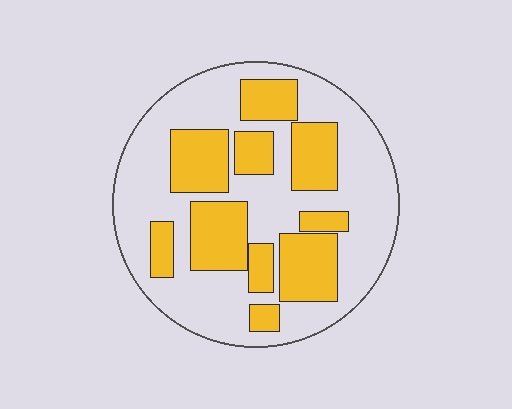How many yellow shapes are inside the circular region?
10.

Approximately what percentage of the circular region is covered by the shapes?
Approximately 35%.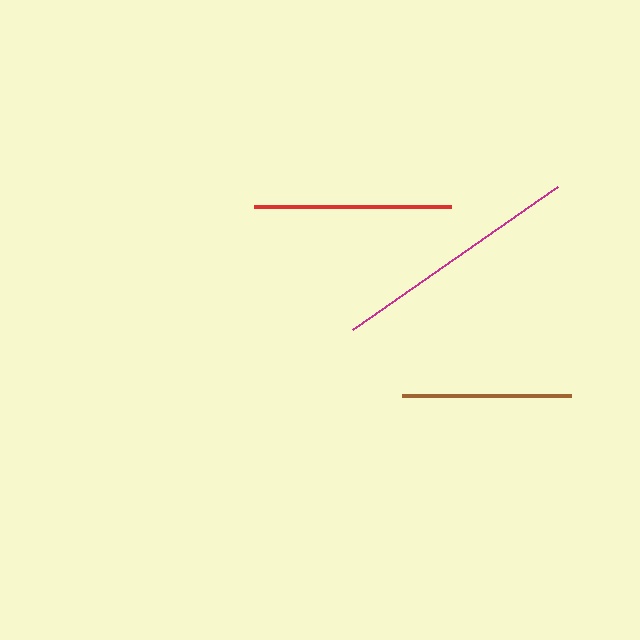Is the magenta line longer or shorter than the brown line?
The magenta line is longer than the brown line.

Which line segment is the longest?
The magenta line is the longest at approximately 250 pixels.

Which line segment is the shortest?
The brown line is the shortest at approximately 169 pixels.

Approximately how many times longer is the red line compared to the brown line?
The red line is approximately 1.2 times the length of the brown line.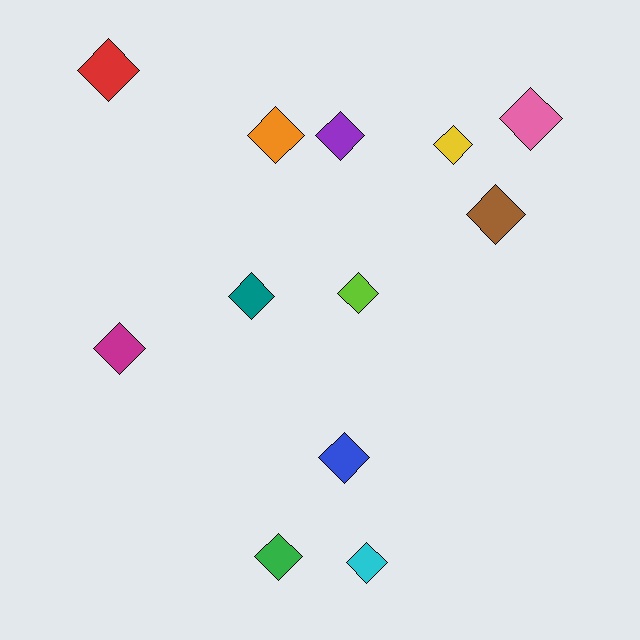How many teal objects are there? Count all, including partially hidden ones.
There is 1 teal object.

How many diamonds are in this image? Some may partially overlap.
There are 12 diamonds.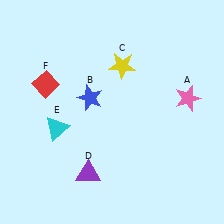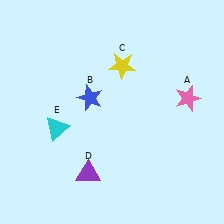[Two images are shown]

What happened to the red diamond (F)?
The red diamond (F) was removed in Image 2. It was in the top-left area of Image 1.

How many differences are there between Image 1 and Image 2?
There is 1 difference between the two images.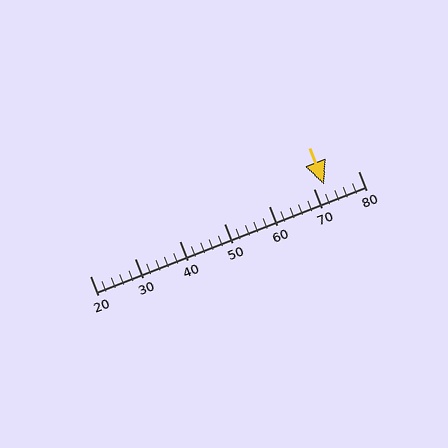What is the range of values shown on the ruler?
The ruler shows values from 20 to 80.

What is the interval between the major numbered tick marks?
The major tick marks are spaced 10 units apart.